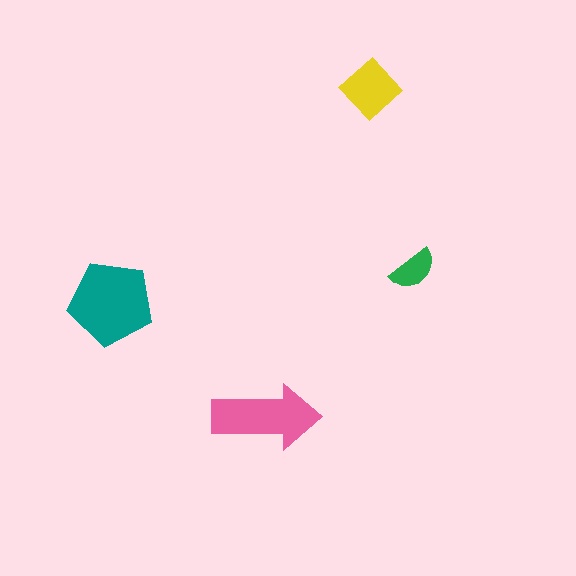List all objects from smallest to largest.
The green semicircle, the yellow diamond, the pink arrow, the teal pentagon.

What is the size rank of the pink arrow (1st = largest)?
2nd.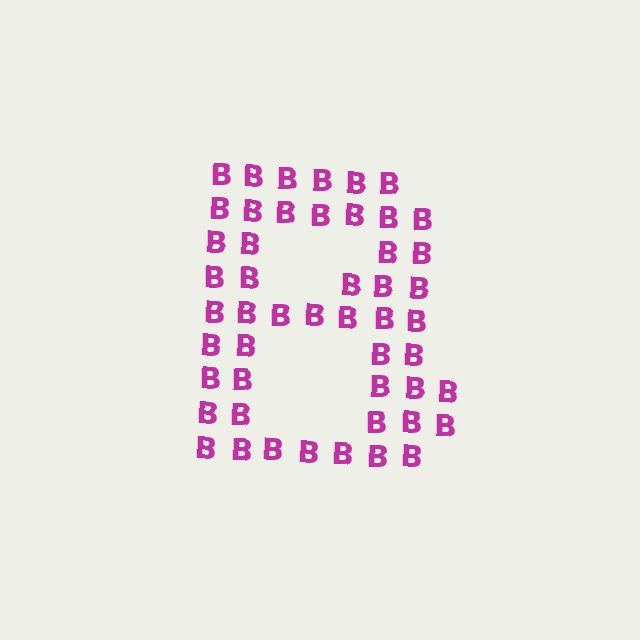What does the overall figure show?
The overall figure shows the letter B.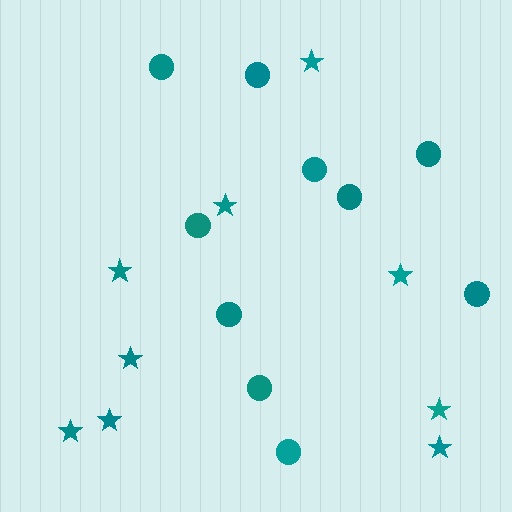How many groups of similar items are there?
There are 2 groups: one group of stars (9) and one group of circles (10).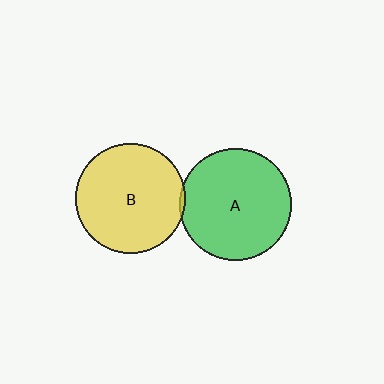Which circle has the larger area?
Circle A (green).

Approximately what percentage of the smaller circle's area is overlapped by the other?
Approximately 5%.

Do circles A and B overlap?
Yes.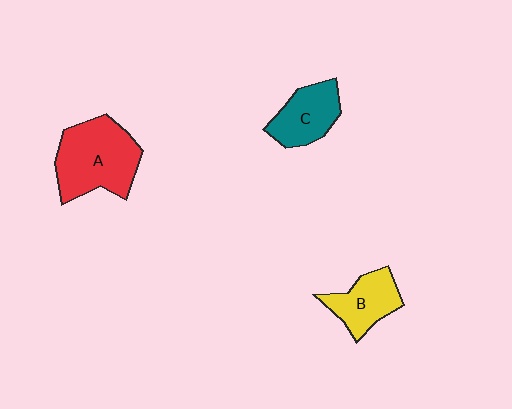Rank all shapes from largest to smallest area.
From largest to smallest: A (red), C (teal), B (yellow).